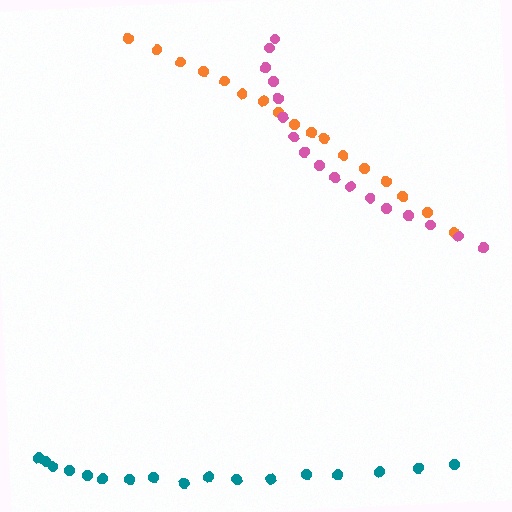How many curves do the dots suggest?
There are 3 distinct paths.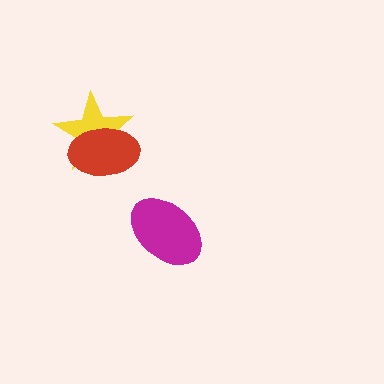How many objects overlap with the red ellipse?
1 object overlaps with the red ellipse.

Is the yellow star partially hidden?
Yes, it is partially covered by another shape.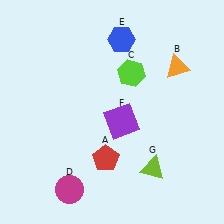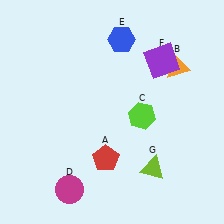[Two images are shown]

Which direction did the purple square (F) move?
The purple square (F) moved up.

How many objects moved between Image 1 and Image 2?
2 objects moved between the two images.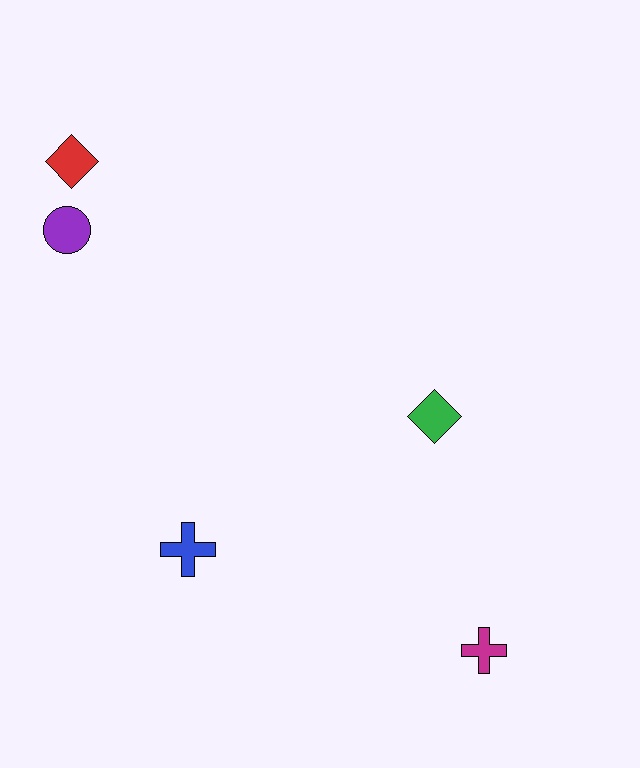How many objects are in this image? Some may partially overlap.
There are 5 objects.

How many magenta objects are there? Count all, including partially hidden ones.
There is 1 magenta object.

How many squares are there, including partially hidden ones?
There are no squares.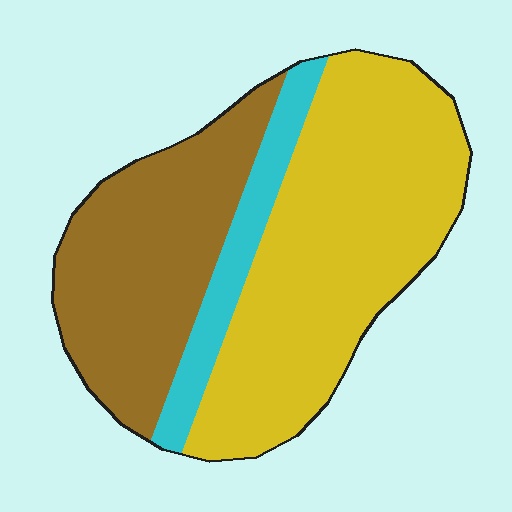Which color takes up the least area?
Cyan, at roughly 10%.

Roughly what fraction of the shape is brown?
Brown covers 35% of the shape.